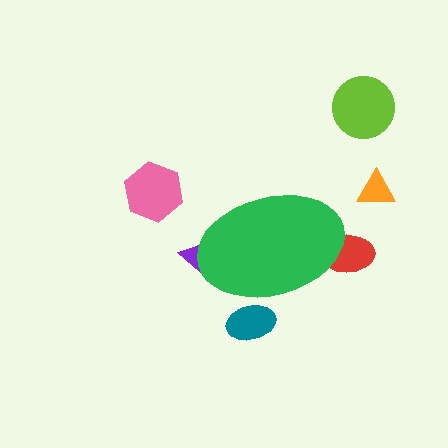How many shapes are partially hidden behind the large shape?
3 shapes are partially hidden.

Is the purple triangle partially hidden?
Yes, the purple triangle is partially hidden behind the green ellipse.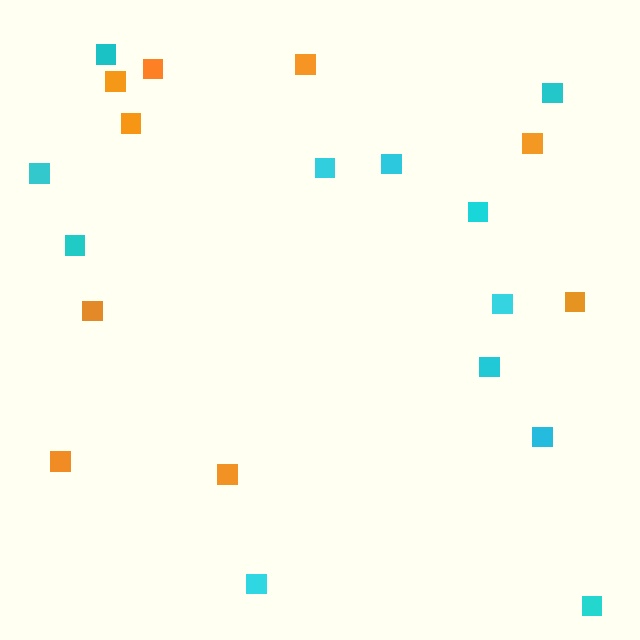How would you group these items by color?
There are 2 groups: one group of orange squares (9) and one group of cyan squares (12).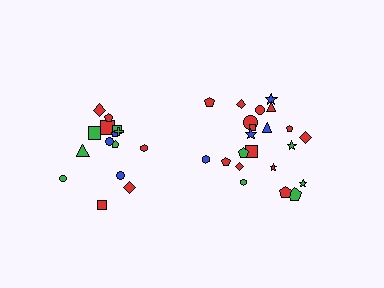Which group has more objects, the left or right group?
The right group.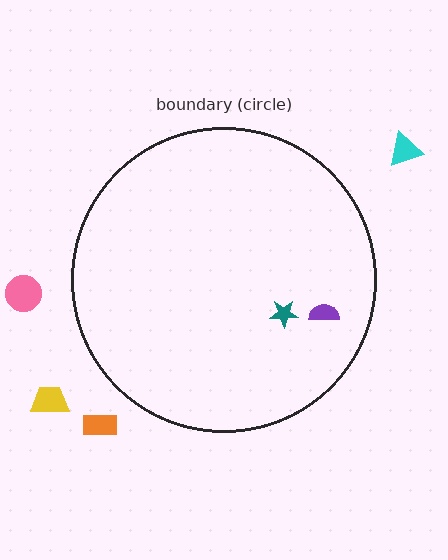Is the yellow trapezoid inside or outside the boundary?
Outside.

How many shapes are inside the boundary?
2 inside, 4 outside.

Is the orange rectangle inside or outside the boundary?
Outside.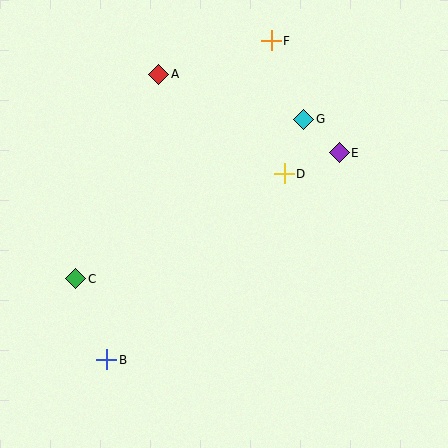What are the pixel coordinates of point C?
Point C is at (76, 279).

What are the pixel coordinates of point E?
Point E is at (339, 153).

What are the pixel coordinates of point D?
Point D is at (284, 174).